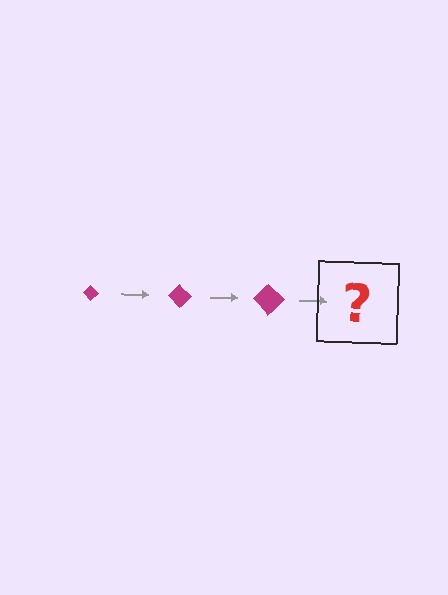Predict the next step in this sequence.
The next step is a magenta diamond, larger than the previous one.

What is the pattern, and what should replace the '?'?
The pattern is that the diamond gets progressively larger each step. The '?' should be a magenta diamond, larger than the previous one.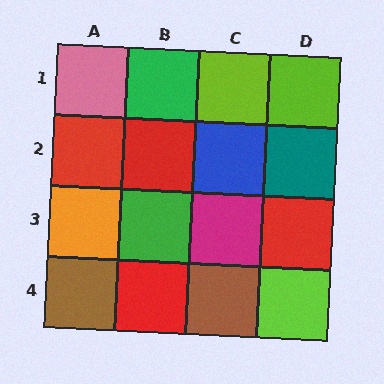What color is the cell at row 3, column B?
Green.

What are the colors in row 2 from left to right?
Red, red, blue, teal.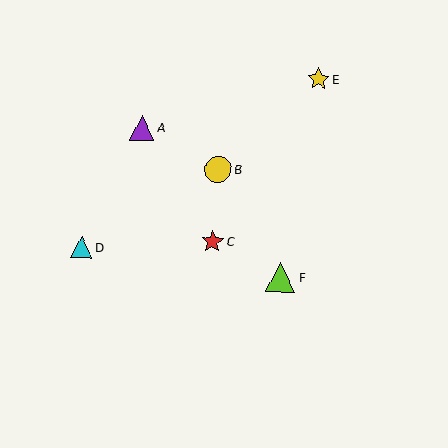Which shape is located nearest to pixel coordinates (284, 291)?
The lime triangle (labeled F) at (281, 277) is nearest to that location.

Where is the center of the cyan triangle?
The center of the cyan triangle is at (81, 248).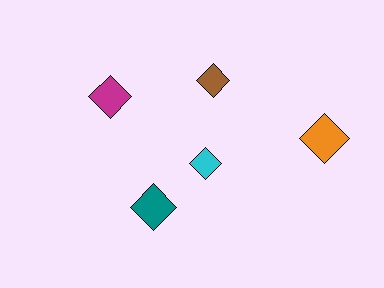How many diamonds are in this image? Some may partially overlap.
There are 5 diamonds.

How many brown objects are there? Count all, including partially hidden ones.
There is 1 brown object.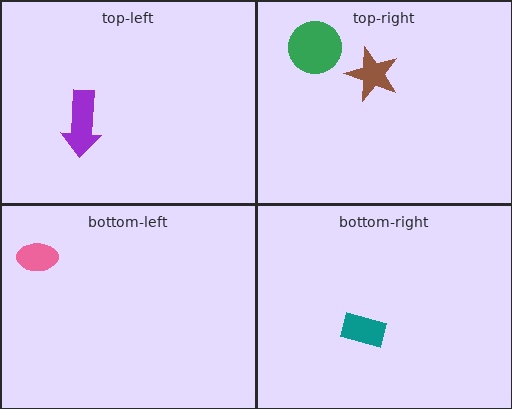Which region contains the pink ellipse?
The bottom-left region.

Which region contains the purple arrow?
The top-left region.